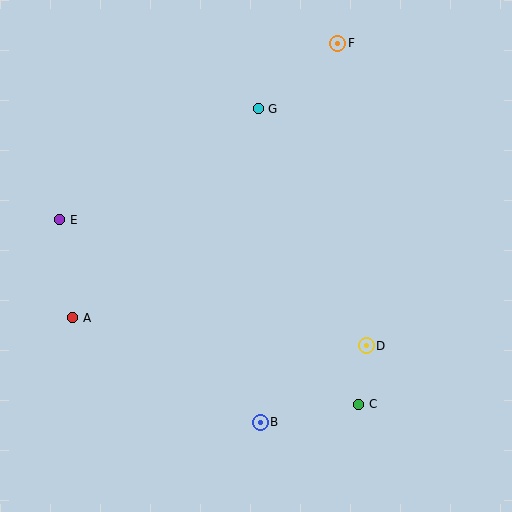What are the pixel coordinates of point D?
Point D is at (366, 346).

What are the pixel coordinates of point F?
Point F is at (338, 43).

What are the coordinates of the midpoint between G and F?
The midpoint between G and F is at (298, 76).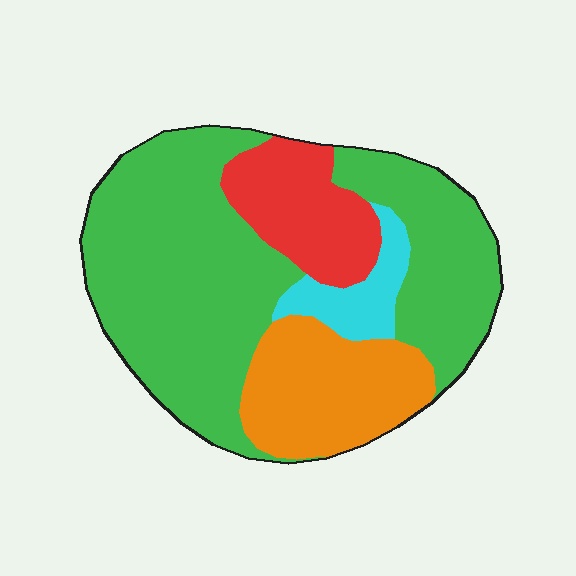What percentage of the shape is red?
Red covers roughly 15% of the shape.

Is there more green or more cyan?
Green.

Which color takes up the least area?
Cyan, at roughly 5%.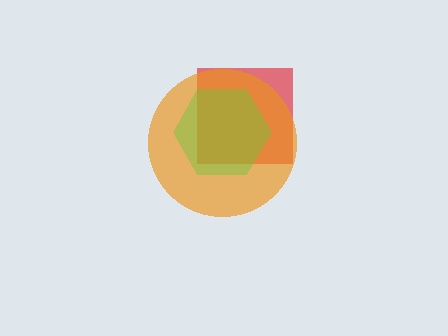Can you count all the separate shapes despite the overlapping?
Yes, there are 3 separate shapes.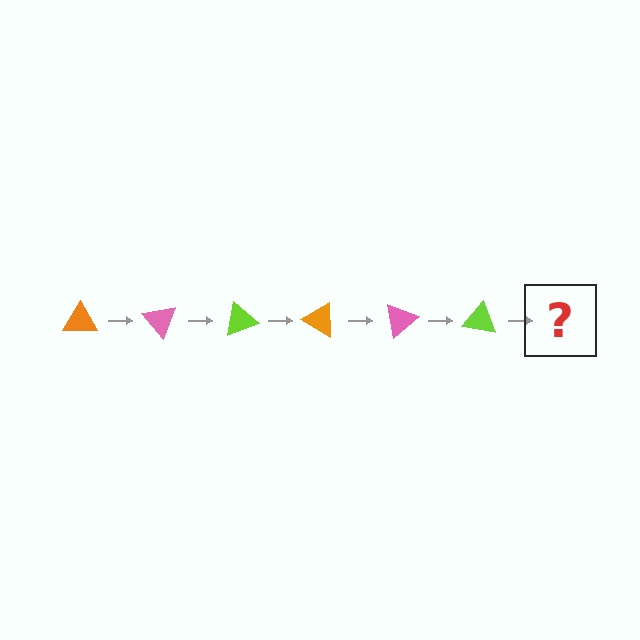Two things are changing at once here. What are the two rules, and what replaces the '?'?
The two rules are that it rotates 50 degrees each step and the color cycles through orange, pink, and lime. The '?' should be an orange triangle, rotated 300 degrees from the start.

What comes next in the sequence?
The next element should be an orange triangle, rotated 300 degrees from the start.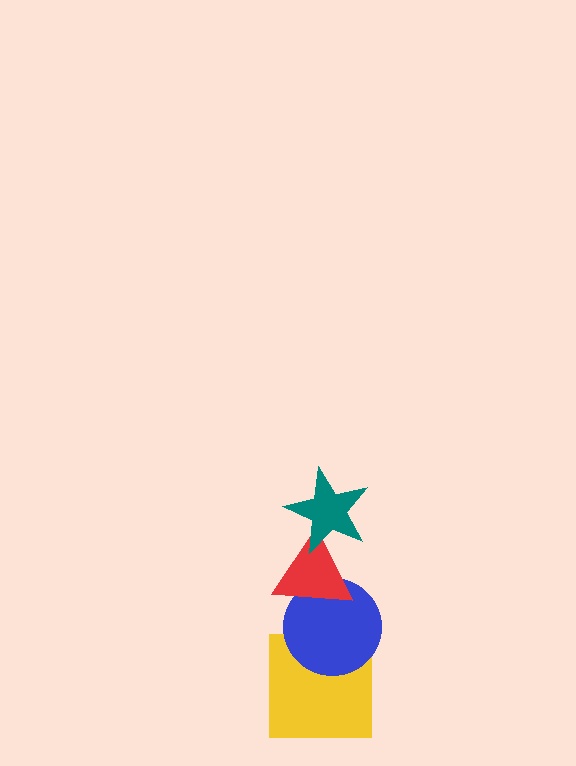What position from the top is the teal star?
The teal star is 1st from the top.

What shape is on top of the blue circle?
The red triangle is on top of the blue circle.